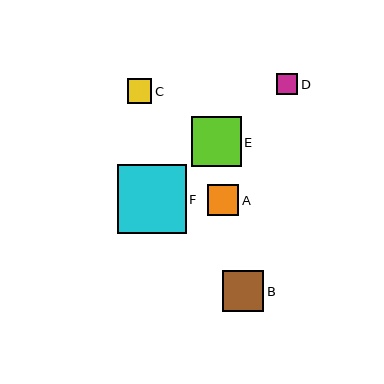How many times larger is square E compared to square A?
Square E is approximately 1.6 times the size of square A.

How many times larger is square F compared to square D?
Square F is approximately 3.3 times the size of square D.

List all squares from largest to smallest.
From largest to smallest: F, E, B, A, C, D.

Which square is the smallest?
Square D is the smallest with a size of approximately 21 pixels.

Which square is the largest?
Square F is the largest with a size of approximately 69 pixels.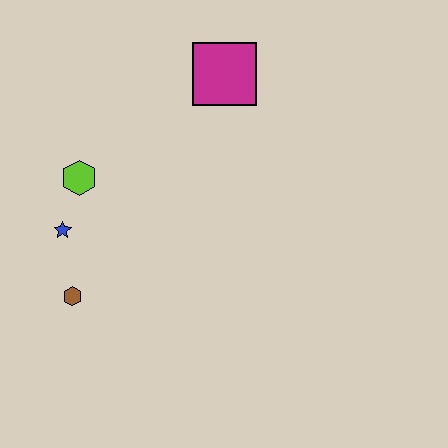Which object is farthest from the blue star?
The magenta square is farthest from the blue star.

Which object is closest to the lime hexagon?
The blue star is closest to the lime hexagon.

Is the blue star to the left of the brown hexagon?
Yes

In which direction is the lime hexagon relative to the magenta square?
The lime hexagon is to the left of the magenta square.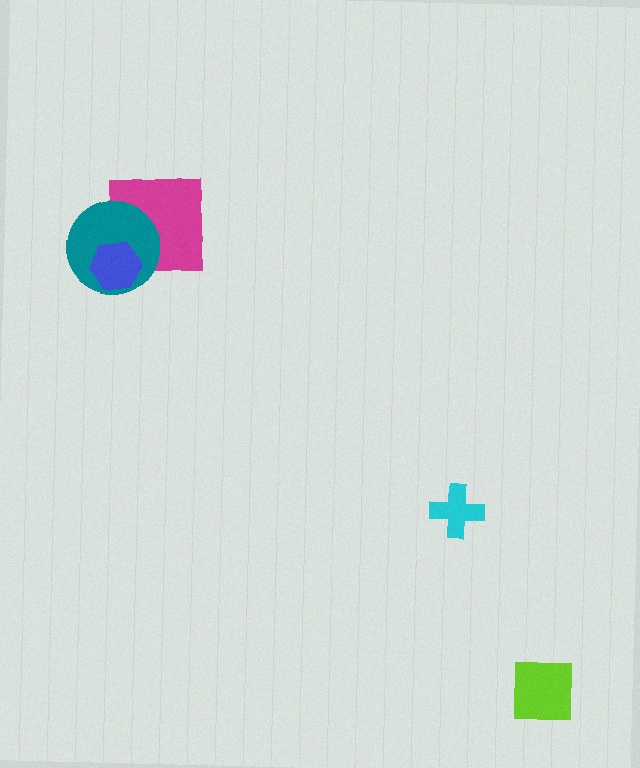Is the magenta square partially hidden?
Yes, it is partially covered by another shape.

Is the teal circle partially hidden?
Yes, it is partially covered by another shape.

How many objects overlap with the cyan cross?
0 objects overlap with the cyan cross.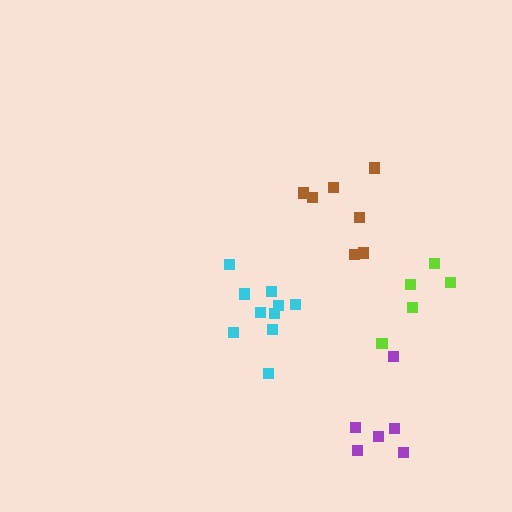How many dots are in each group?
Group 1: 7 dots, Group 2: 10 dots, Group 3: 6 dots, Group 4: 5 dots (28 total).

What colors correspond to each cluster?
The clusters are colored: brown, cyan, purple, lime.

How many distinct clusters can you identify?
There are 4 distinct clusters.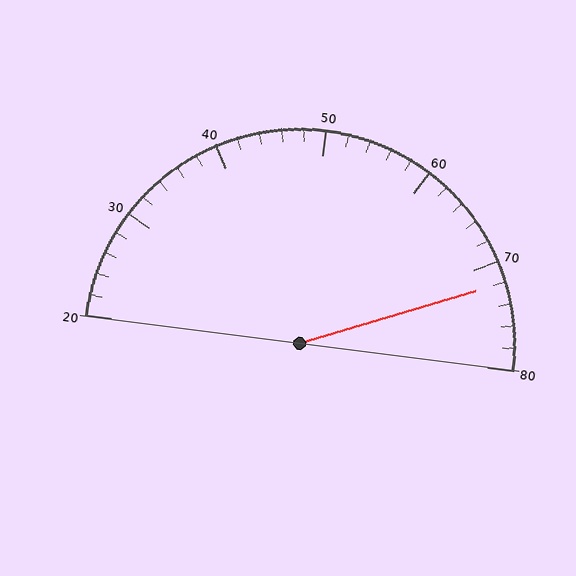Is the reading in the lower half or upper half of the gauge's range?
The reading is in the upper half of the range (20 to 80).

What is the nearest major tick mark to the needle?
The nearest major tick mark is 70.